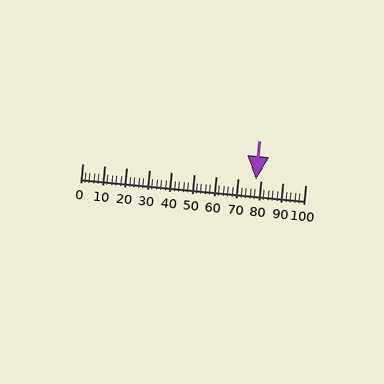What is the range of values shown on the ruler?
The ruler shows values from 0 to 100.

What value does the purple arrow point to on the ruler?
The purple arrow points to approximately 78.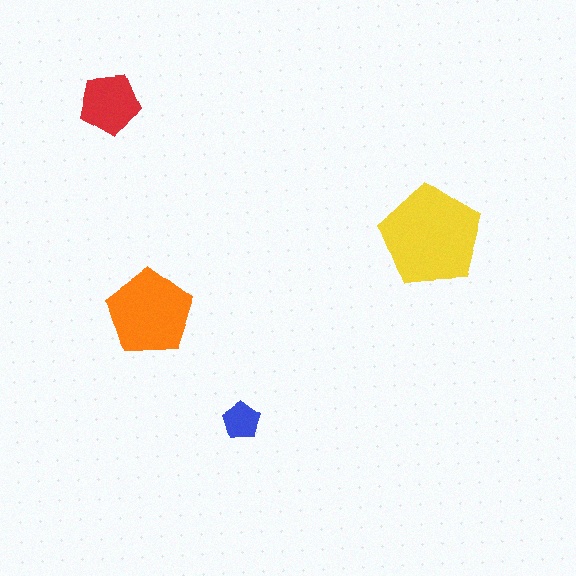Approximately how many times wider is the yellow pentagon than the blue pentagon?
About 2.5 times wider.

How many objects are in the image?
There are 4 objects in the image.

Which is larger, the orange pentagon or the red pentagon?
The orange one.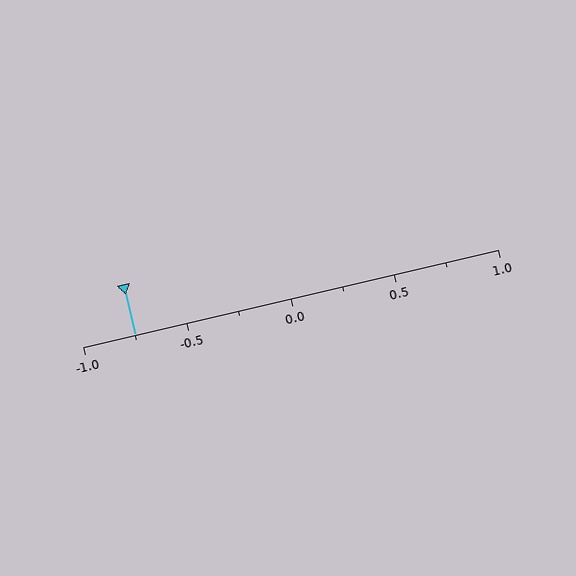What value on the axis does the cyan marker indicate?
The marker indicates approximately -0.75.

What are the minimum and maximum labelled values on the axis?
The axis runs from -1.0 to 1.0.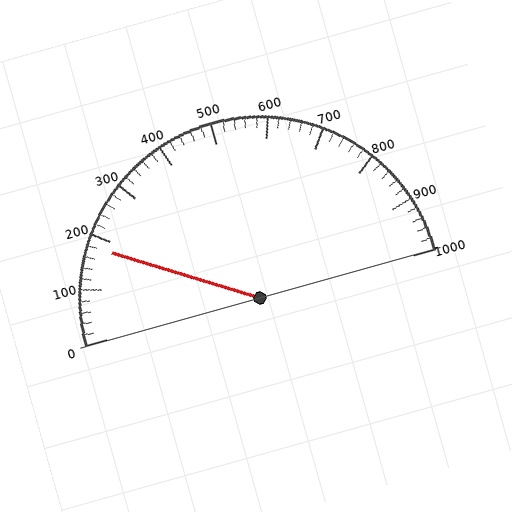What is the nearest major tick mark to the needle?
The nearest major tick mark is 200.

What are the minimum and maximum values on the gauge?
The gauge ranges from 0 to 1000.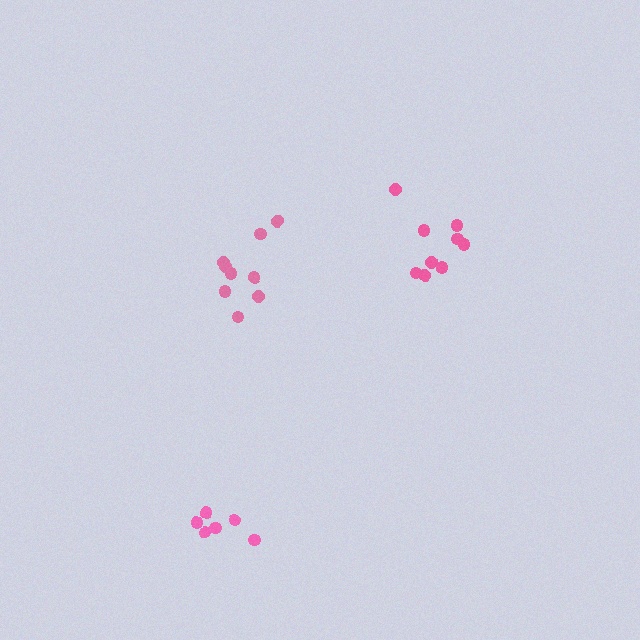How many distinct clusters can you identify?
There are 3 distinct clusters.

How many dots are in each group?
Group 1: 9 dots, Group 2: 9 dots, Group 3: 6 dots (24 total).